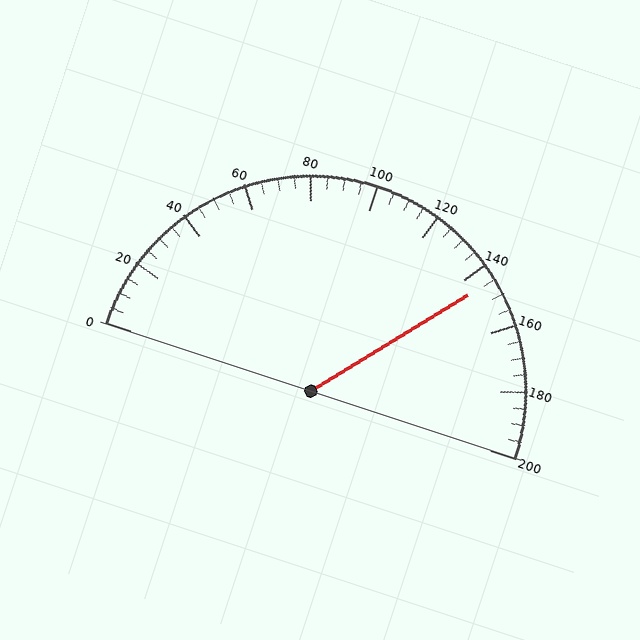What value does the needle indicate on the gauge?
The needle indicates approximately 145.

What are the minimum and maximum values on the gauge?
The gauge ranges from 0 to 200.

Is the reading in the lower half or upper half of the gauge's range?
The reading is in the upper half of the range (0 to 200).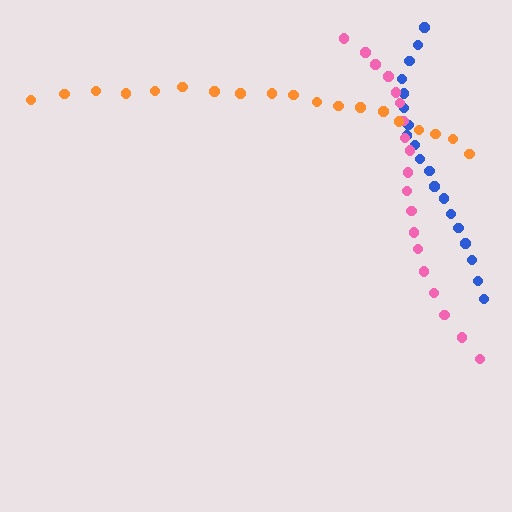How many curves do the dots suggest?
There are 3 distinct paths.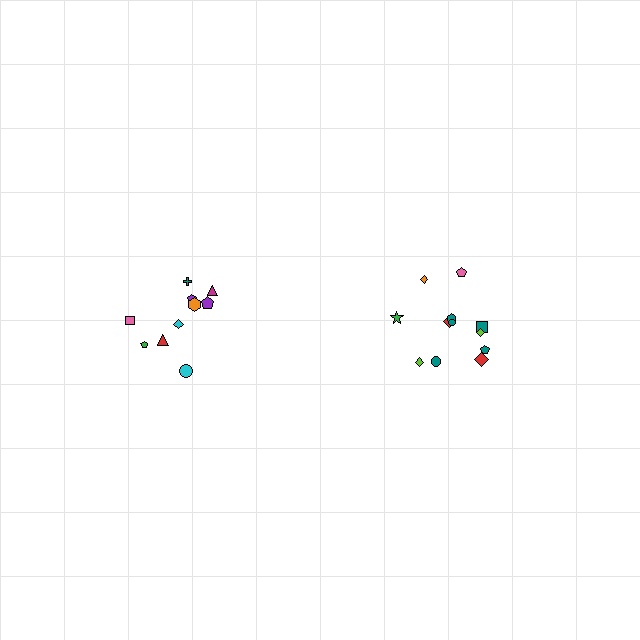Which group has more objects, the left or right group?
The right group.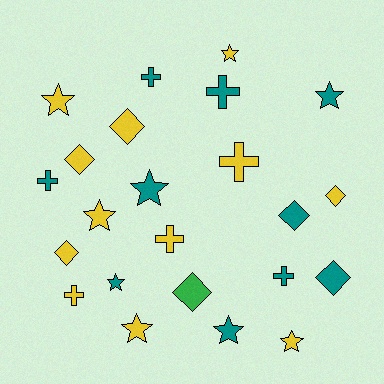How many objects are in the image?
There are 23 objects.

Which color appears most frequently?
Yellow, with 12 objects.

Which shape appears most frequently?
Star, with 9 objects.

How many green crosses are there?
There are no green crosses.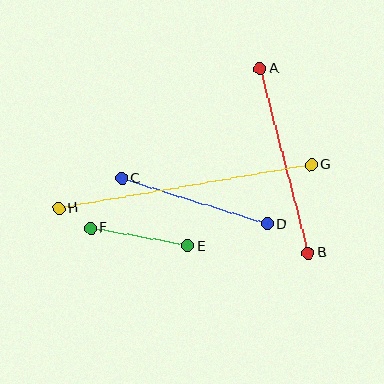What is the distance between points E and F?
The distance is approximately 98 pixels.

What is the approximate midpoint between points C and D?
The midpoint is at approximately (195, 201) pixels.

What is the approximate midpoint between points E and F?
The midpoint is at approximately (139, 237) pixels.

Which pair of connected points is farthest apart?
Points G and H are farthest apart.